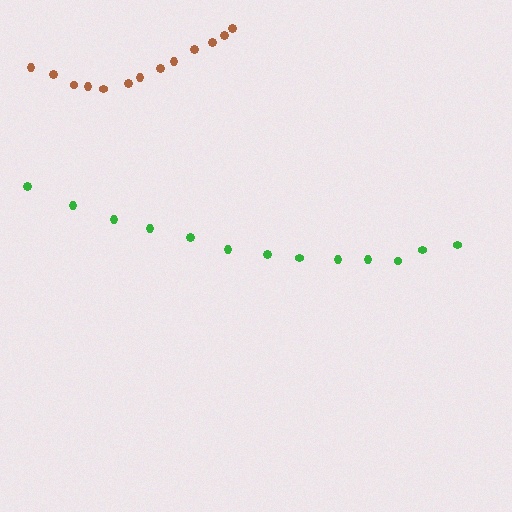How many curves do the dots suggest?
There are 2 distinct paths.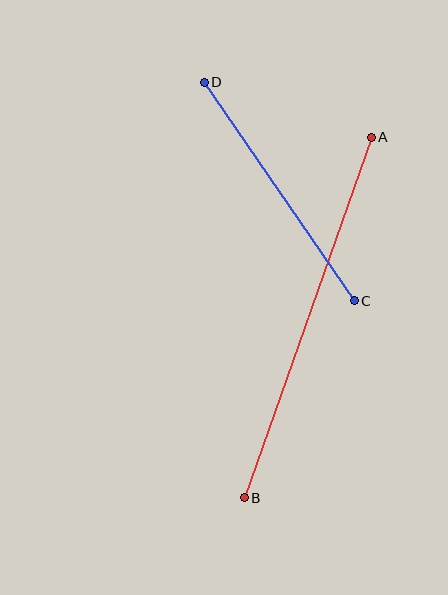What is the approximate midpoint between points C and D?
The midpoint is at approximately (279, 191) pixels.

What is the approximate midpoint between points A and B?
The midpoint is at approximately (308, 317) pixels.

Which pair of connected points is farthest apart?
Points A and B are farthest apart.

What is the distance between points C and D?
The distance is approximately 265 pixels.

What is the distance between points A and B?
The distance is approximately 382 pixels.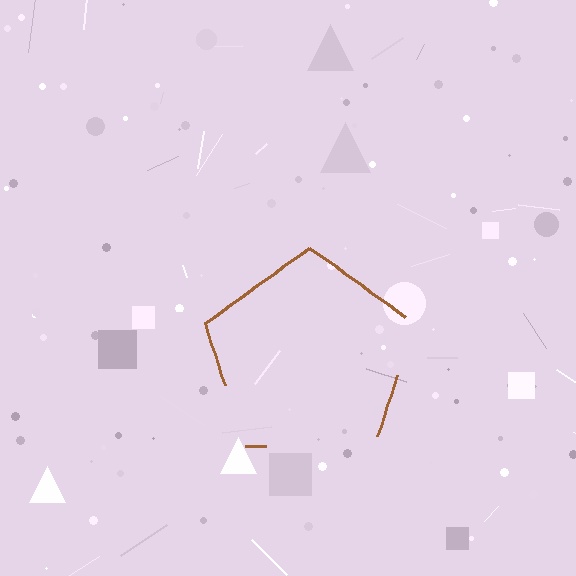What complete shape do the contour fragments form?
The contour fragments form a pentagon.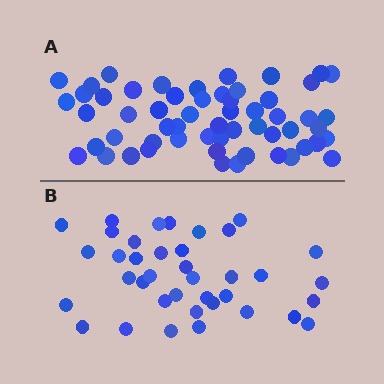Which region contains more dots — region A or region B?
Region A (the top region) has more dots.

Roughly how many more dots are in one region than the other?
Region A has approximately 20 more dots than region B.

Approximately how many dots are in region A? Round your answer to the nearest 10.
About 60 dots. (The exact count is 57, which rounds to 60.)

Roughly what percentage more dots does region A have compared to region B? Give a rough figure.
About 50% more.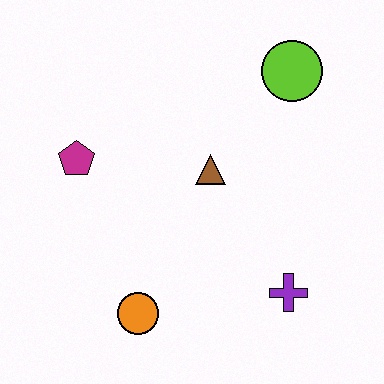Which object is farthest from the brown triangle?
The orange circle is farthest from the brown triangle.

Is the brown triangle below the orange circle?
No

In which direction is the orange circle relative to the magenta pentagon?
The orange circle is below the magenta pentagon.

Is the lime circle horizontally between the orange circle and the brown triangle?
No